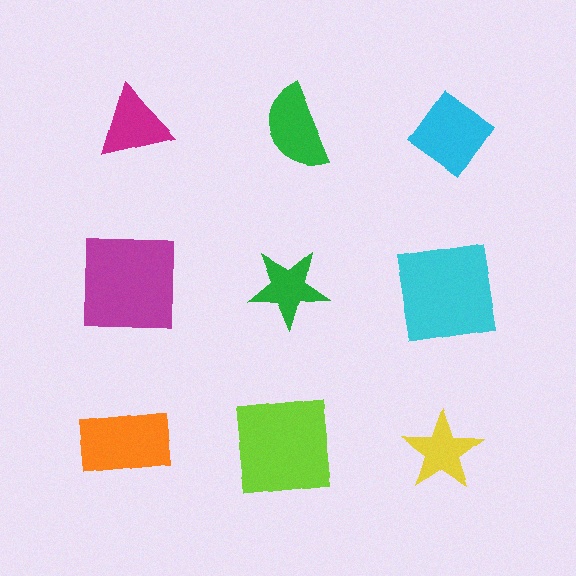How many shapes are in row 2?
3 shapes.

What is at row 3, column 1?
An orange rectangle.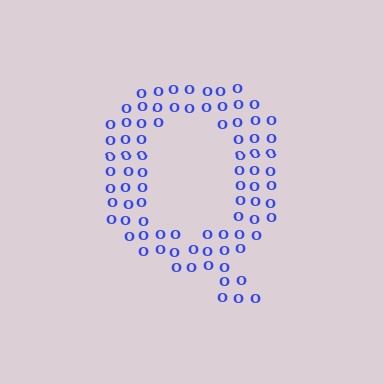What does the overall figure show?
The overall figure shows the letter Q.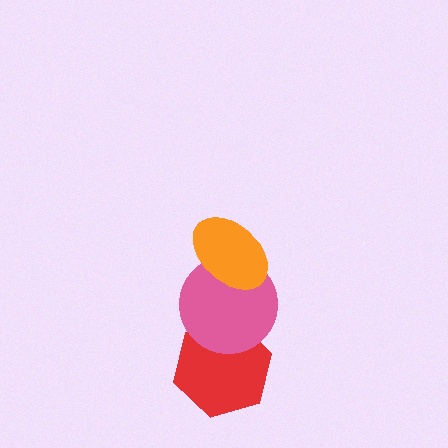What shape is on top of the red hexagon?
The pink circle is on top of the red hexagon.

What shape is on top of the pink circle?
The orange ellipse is on top of the pink circle.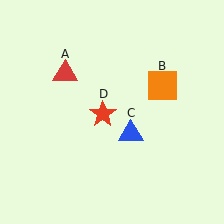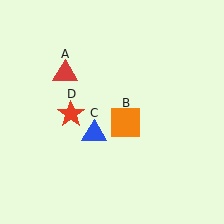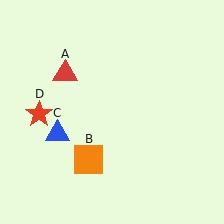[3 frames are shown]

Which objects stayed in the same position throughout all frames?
Red triangle (object A) remained stationary.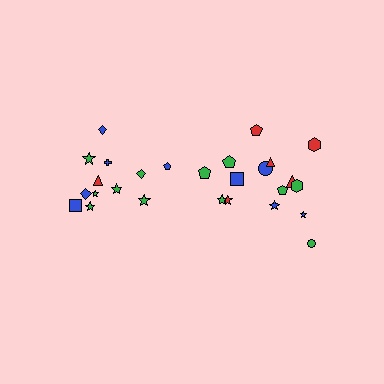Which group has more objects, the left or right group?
The right group.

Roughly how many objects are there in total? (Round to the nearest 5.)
Roughly 25 objects in total.